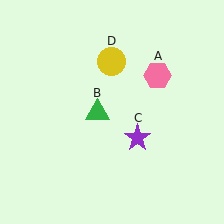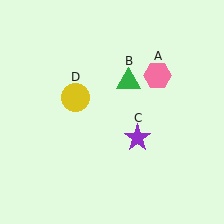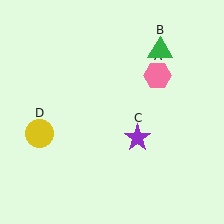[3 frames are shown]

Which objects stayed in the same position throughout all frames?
Pink hexagon (object A) and purple star (object C) remained stationary.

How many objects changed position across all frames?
2 objects changed position: green triangle (object B), yellow circle (object D).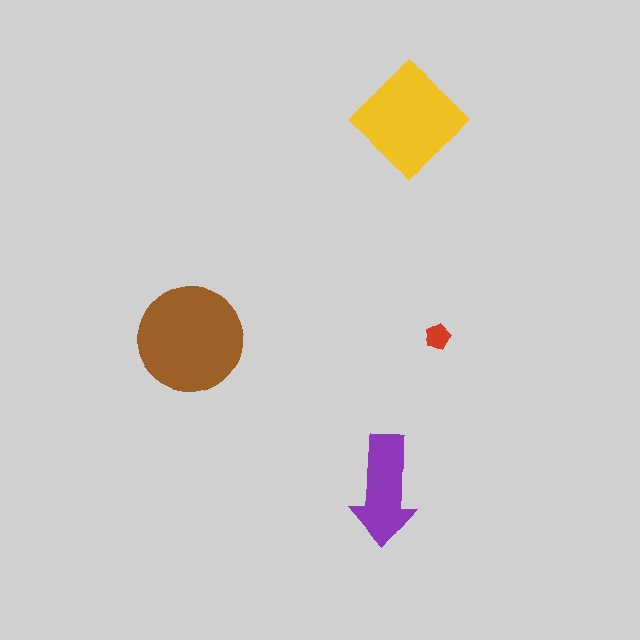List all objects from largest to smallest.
The brown circle, the yellow diamond, the purple arrow, the red pentagon.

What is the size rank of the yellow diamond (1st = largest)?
2nd.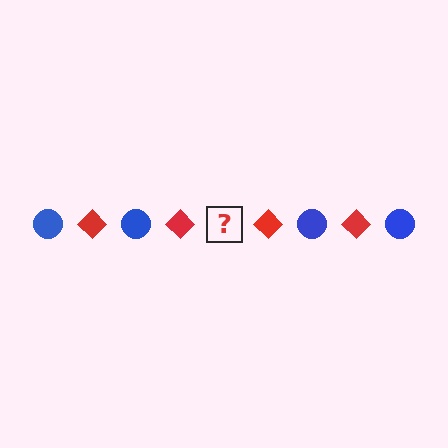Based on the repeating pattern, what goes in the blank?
The blank should be a blue circle.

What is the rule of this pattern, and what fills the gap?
The rule is that the pattern alternates between blue circle and red diamond. The gap should be filled with a blue circle.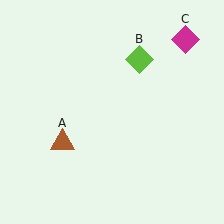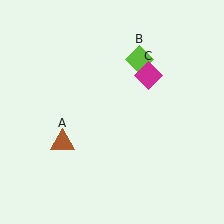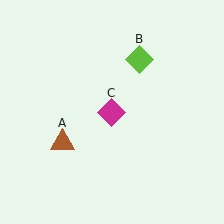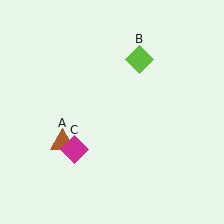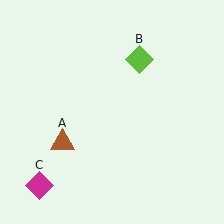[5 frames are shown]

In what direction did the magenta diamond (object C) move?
The magenta diamond (object C) moved down and to the left.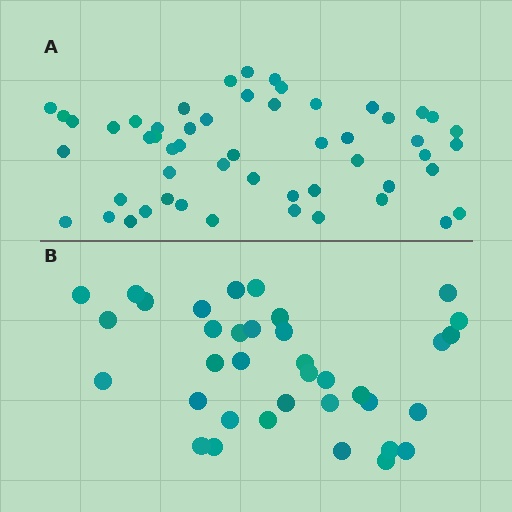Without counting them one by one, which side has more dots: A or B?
Region A (the top region) has more dots.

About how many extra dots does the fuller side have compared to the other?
Region A has approximately 15 more dots than region B.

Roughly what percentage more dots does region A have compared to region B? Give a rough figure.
About 45% more.